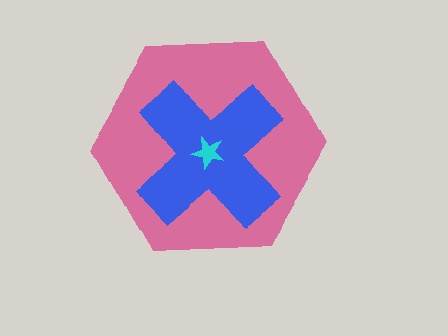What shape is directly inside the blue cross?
The cyan star.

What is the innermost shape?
The cyan star.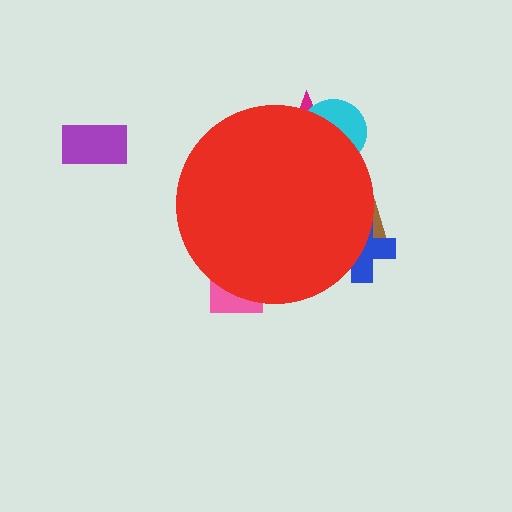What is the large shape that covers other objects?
A red circle.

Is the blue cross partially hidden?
Yes, the blue cross is partially hidden behind the red circle.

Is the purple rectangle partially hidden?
No, the purple rectangle is fully visible.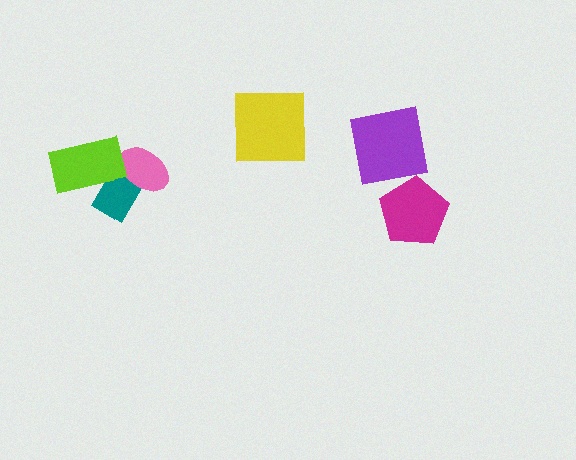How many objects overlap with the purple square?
0 objects overlap with the purple square.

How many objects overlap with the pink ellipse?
1 object overlaps with the pink ellipse.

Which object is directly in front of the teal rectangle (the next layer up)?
The pink ellipse is directly in front of the teal rectangle.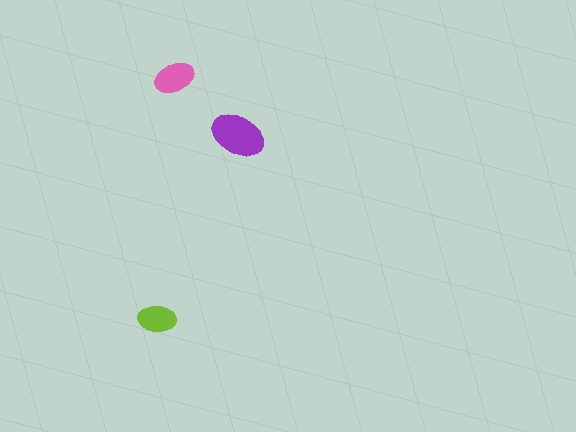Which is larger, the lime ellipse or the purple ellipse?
The purple one.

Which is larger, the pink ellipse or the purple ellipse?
The purple one.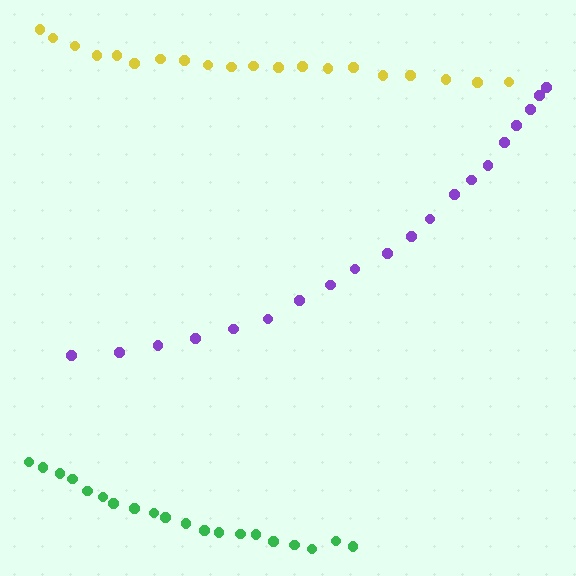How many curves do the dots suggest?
There are 3 distinct paths.